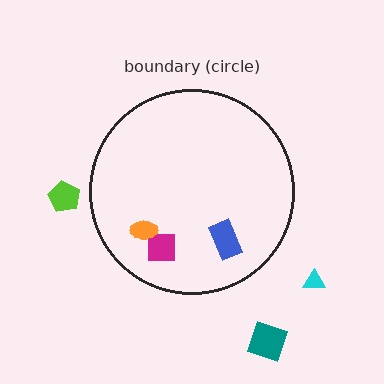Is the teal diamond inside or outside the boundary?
Outside.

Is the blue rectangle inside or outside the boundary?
Inside.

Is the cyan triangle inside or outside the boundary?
Outside.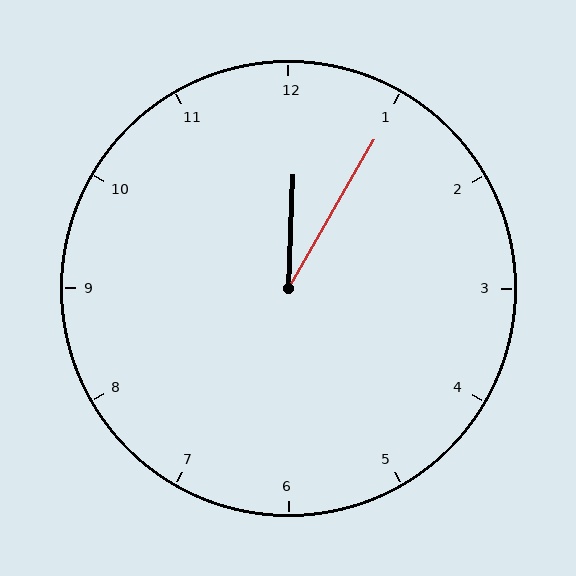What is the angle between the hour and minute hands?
Approximately 28 degrees.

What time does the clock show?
12:05.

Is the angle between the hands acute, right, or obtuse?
It is acute.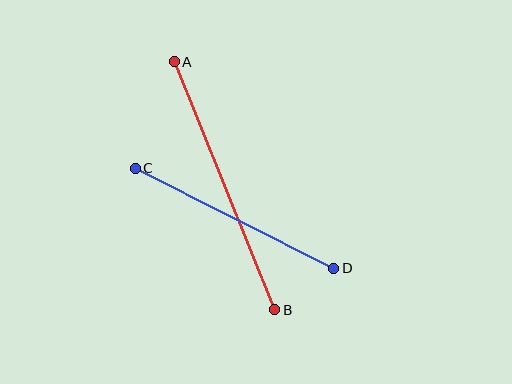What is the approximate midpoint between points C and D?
The midpoint is at approximately (235, 218) pixels.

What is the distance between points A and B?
The distance is approximately 267 pixels.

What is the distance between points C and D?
The distance is approximately 222 pixels.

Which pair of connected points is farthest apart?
Points A and B are farthest apart.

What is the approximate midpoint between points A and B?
The midpoint is at approximately (225, 186) pixels.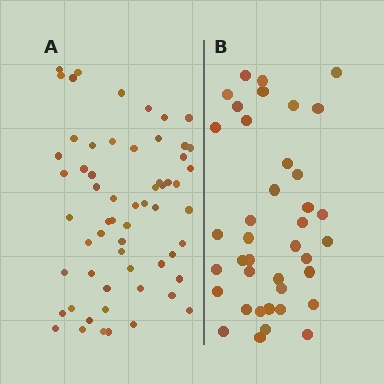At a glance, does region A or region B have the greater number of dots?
Region A (the left region) has more dots.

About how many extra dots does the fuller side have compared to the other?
Region A has approximately 20 more dots than region B.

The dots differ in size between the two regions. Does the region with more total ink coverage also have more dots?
No. Region B has more total ink coverage because its dots are larger, but region A actually contains more individual dots. Total area can be misleading — the number of items is what matters here.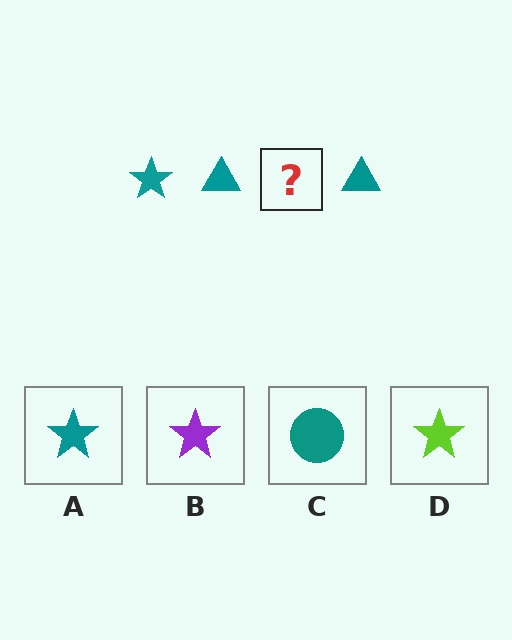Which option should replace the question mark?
Option A.